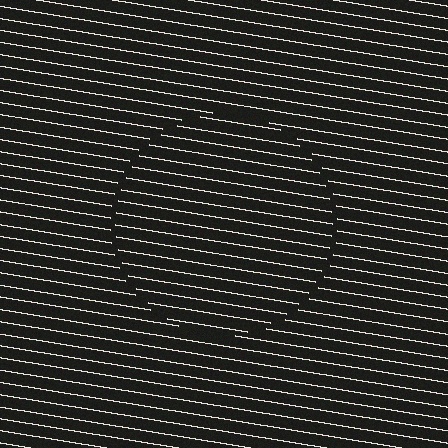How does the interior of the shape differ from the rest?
The interior of the shape contains the same grating, shifted by half a period — the contour is defined by the phase discontinuity where line-ends from the inner and outer gratings abut.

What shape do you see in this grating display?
An illusory circle. The interior of the shape contains the same grating, shifted by half a period — the contour is defined by the phase discontinuity where line-ends from the inner and outer gratings abut.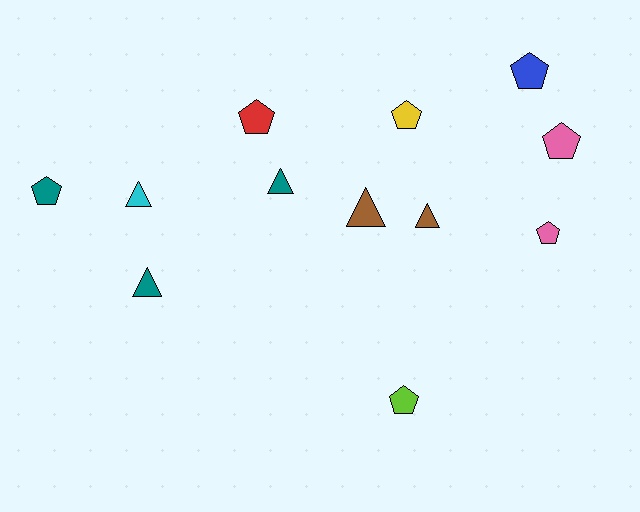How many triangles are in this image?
There are 5 triangles.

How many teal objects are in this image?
There are 3 teal objects.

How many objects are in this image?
There are 12 objects.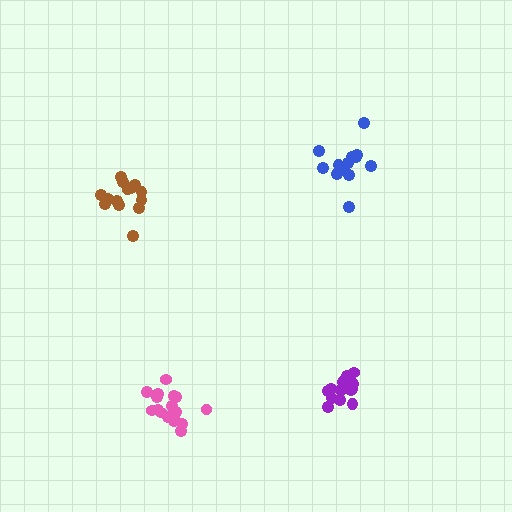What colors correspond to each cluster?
The clusters are colored: pink, blue, brown, purple.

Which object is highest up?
The blue cluster is topmost.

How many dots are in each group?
Group 1: 17 dots, Group 2: 13 dots, Group 3: 14 dots, Group 4: 16 dots (60 total).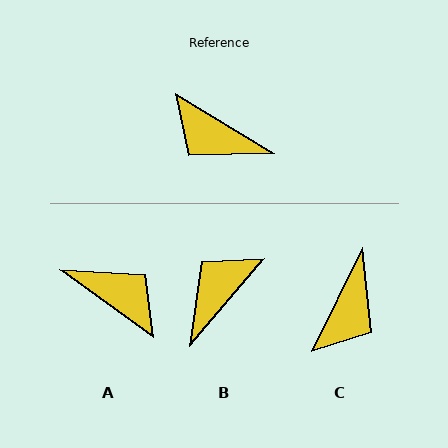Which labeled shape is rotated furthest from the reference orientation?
A, about 175 degrees away.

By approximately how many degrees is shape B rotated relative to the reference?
Approximately 99 degrees clockwise.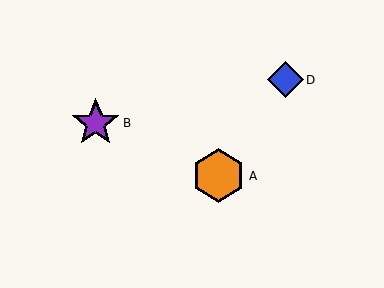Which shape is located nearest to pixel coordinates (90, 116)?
The purple star (labeled B) at (96, 123) is nearest to that location.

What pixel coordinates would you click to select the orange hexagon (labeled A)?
Click at (219, 176) to select the orange hexagon A.